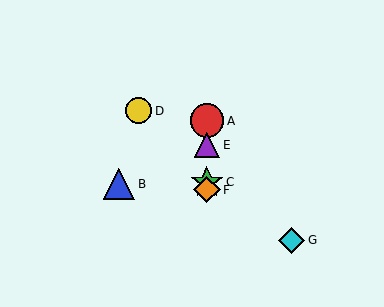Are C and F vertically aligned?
Yes, both are at x≈207.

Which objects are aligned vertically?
Objects A, C, E, F are aligned vertically.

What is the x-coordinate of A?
Object A is at x≈207.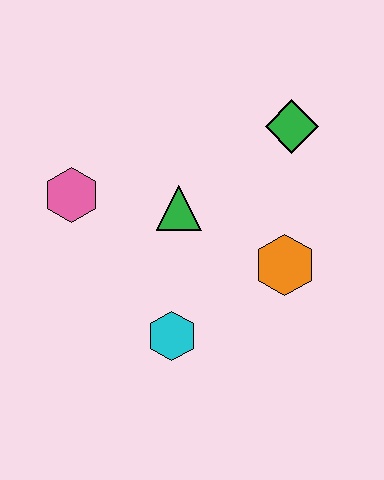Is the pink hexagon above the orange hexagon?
Yes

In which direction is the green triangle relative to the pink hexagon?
The green triangle is to the right of the pink hexagon.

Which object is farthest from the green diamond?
The cyan hexagon is farthest from the green diamond.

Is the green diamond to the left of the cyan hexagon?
No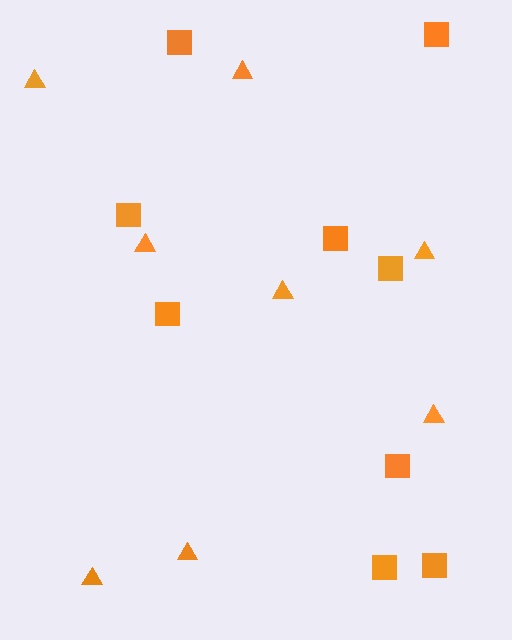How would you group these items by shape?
There are 2 groups: one group of squares (9) and one group of triangles (8).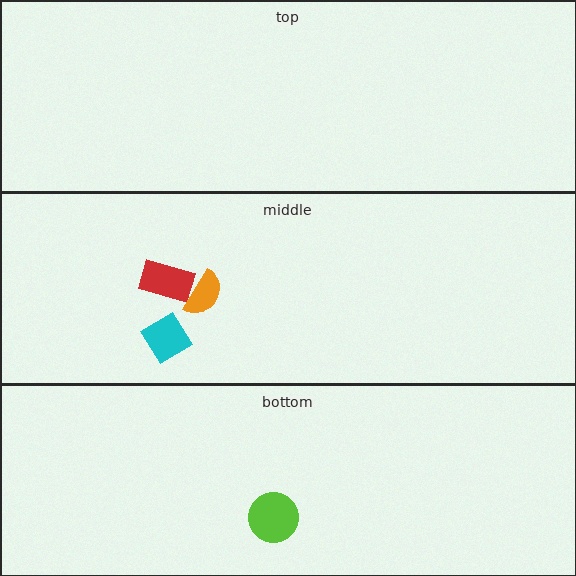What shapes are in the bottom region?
The lime circle.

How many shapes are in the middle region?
3.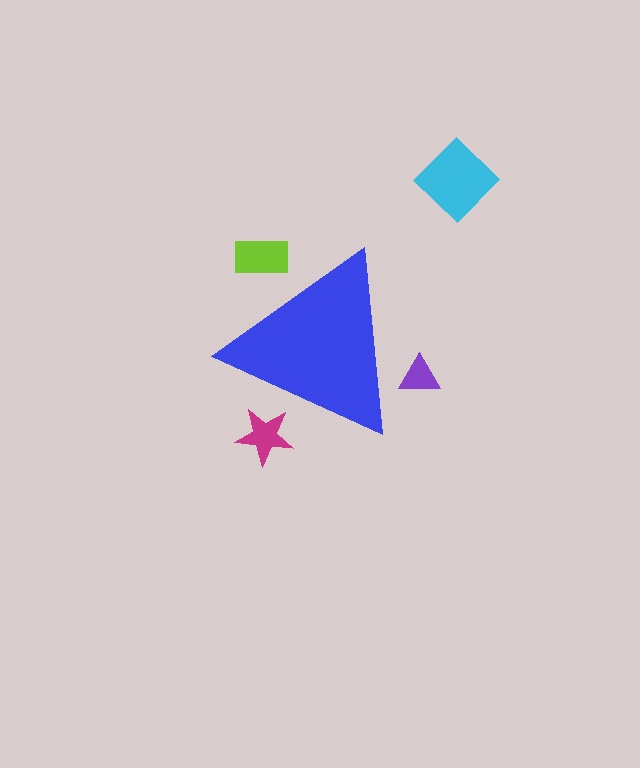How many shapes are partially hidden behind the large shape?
3 shapes are partially hidden.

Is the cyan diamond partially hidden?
No, the cyan diamond is fully visible.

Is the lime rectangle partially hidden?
Yes, the lime rectangle is partially hidden behind the blue triangle.